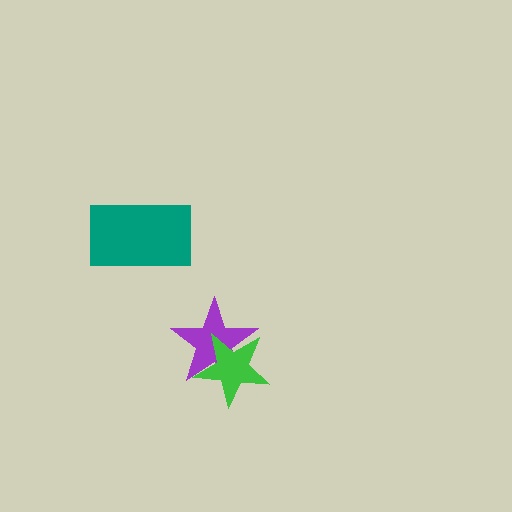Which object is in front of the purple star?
The green star is in front of the purple star.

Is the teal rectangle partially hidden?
No, no other shape covers it.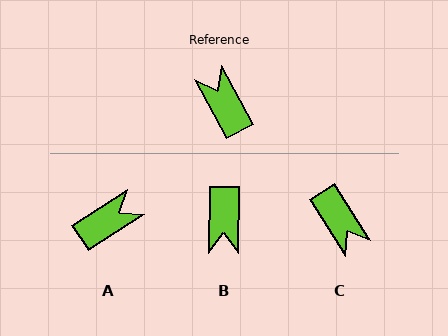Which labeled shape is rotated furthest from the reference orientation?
C, about 176 degrees away.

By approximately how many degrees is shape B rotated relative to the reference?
Approximately 151 degrees counter-clockwise.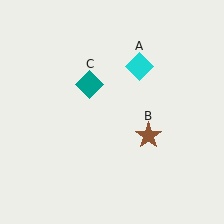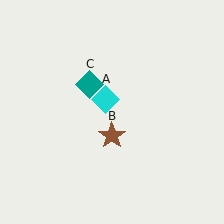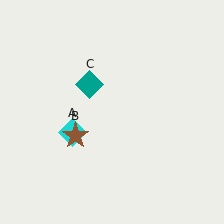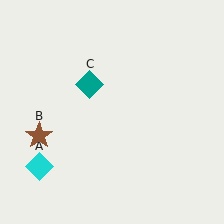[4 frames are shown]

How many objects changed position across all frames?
2 objects changed position: cyan diamond (object A), brown star (object B).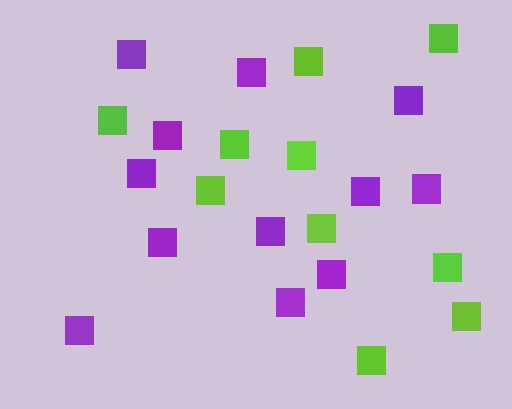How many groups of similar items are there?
There are 2 groups: one group of lime squares (10) and one group of purple squares (12).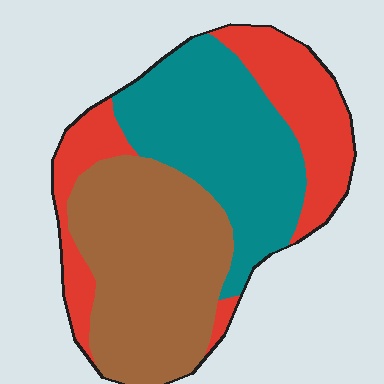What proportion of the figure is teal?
Teal takes up about one third (1/3) of the figure.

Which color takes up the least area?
Red, at roughly 25%.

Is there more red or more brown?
Brown.